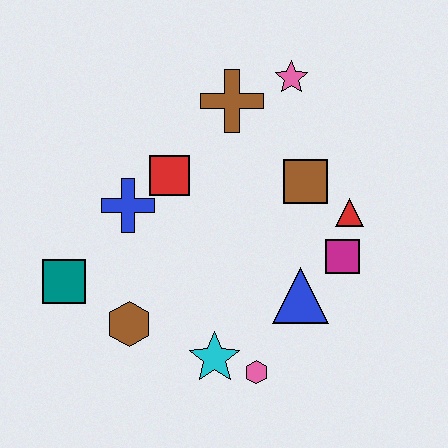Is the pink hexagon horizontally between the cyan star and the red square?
No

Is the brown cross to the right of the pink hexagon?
No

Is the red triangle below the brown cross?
Yes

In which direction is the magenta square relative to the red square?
The magenta square is to the right of the red square.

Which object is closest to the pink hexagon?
The cyan star is closest to the pink hexagon.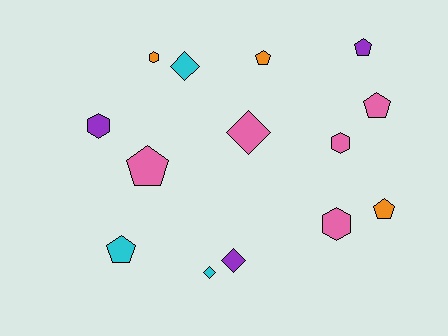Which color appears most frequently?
Pink, with 5 objects.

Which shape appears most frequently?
Pentagon, with 6 objects.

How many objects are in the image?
There are 14 objects.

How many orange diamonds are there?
There are no orange diamonds.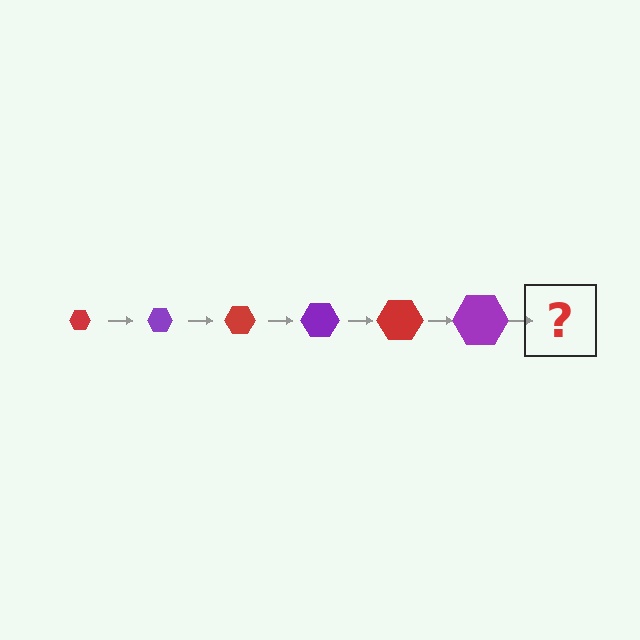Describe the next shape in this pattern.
It should be a red hexagon, larger than the previous one.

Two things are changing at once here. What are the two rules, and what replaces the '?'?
The two rules are that the hexagon grows larger each step and the color cycles through red and purple. The '?' should be a red hexagon, larger than the previous one.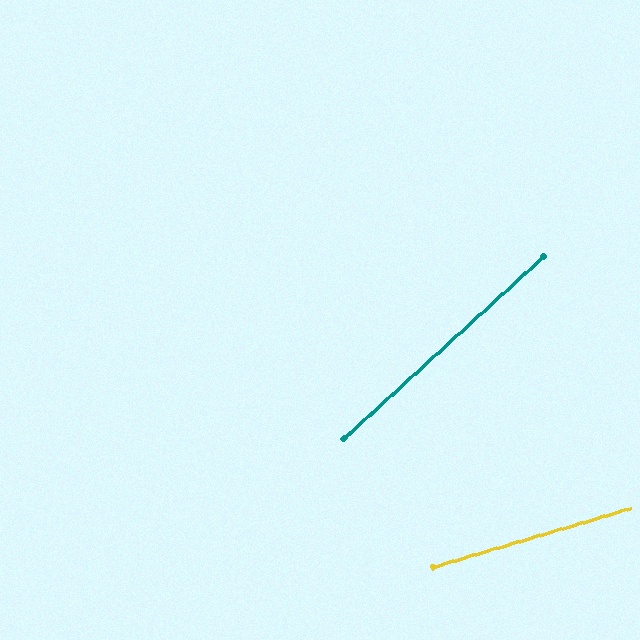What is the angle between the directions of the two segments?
Approximately 25 degrees.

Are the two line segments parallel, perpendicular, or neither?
Neither parallel nor perpendicular — they differ by about 25°.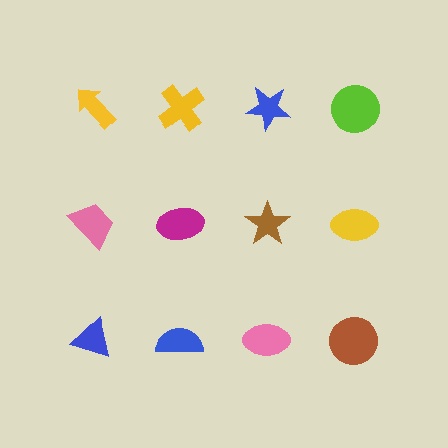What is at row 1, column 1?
A yellow arrow.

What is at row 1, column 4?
A lime circle.